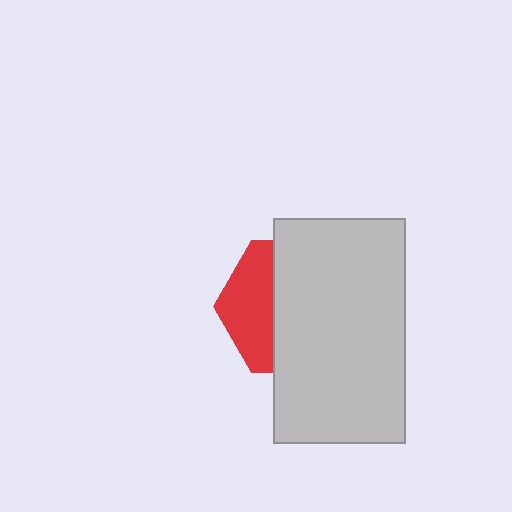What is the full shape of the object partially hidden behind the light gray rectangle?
The partially hidden object is a red hexagon.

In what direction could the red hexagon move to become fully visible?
The red hexagon could move left. That would shift it out from behind the light gray rectangle entirely.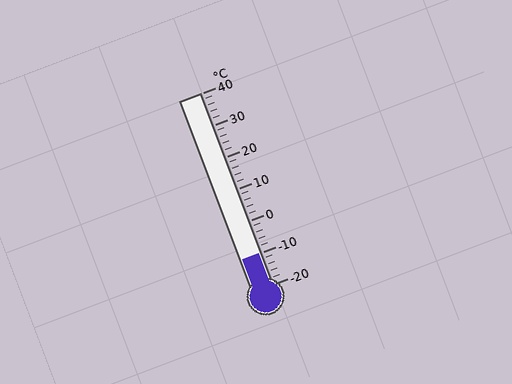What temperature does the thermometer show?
The thermometer shows approximately -10°C.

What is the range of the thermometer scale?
The thermometer scale ranges from -20°C to 40°C.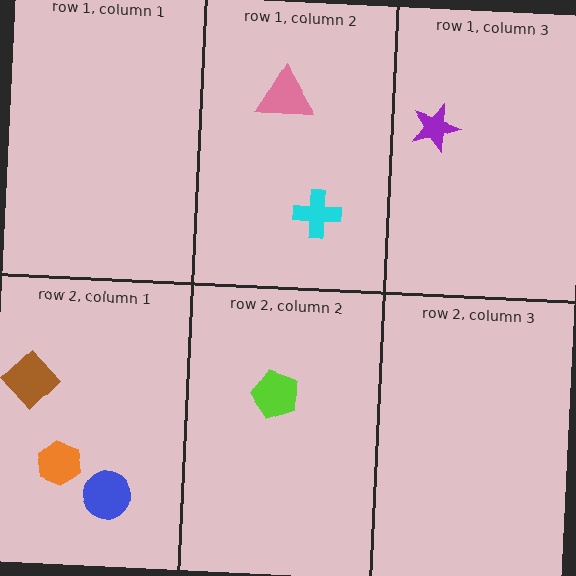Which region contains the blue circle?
The row 2, column 1 region.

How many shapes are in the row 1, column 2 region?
2.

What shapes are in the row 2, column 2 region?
The lime pentagon.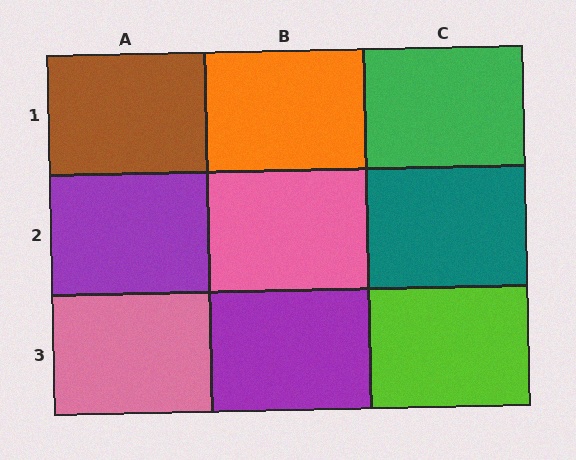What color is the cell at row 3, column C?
Lime.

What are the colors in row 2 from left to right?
Purple, pink, teal.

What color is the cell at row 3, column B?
Purple.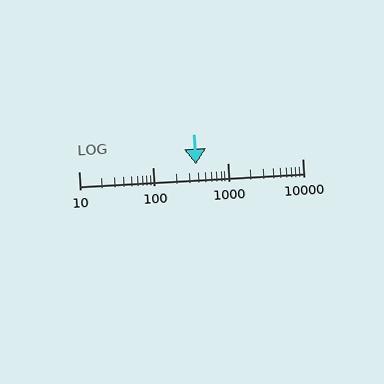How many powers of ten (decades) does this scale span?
The scale spans 3 decades, from 10 to 10000.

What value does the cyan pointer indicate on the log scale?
The pointer indicates approximately 370.